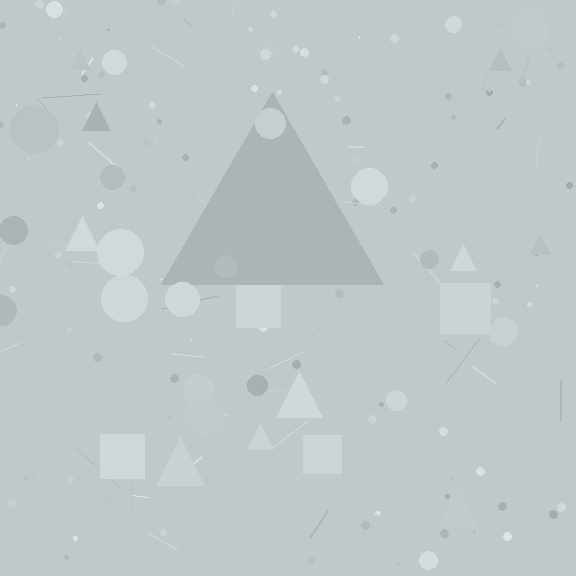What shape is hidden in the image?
A triangle is hidden in the image.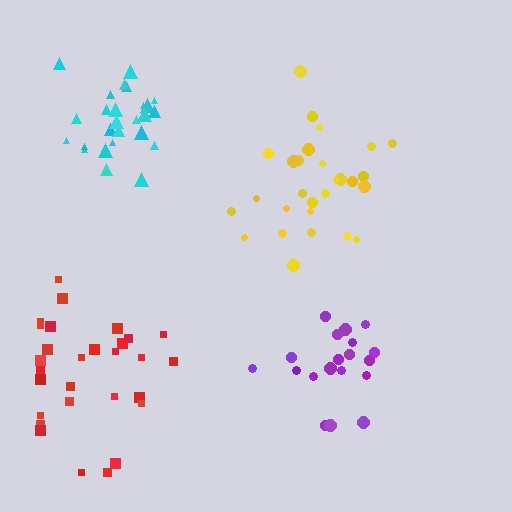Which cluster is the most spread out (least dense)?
Red.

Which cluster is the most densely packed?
Cyan.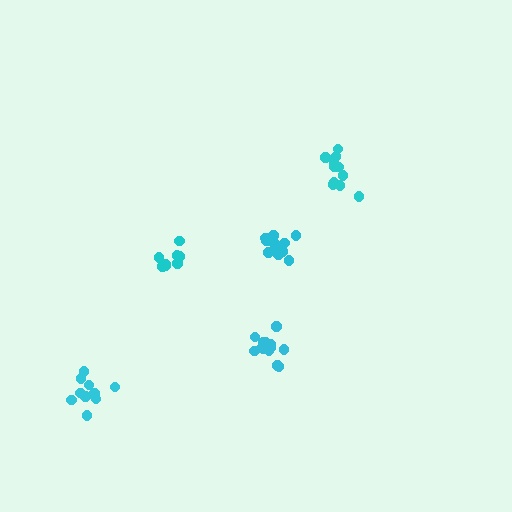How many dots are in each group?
Group 1: 13 dots, Group 2: 11 dots, Group 3: 10 dots, Group 4: 13 dots, Group 5: 9 dots (56 total).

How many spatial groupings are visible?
There are 5 spatial groupings.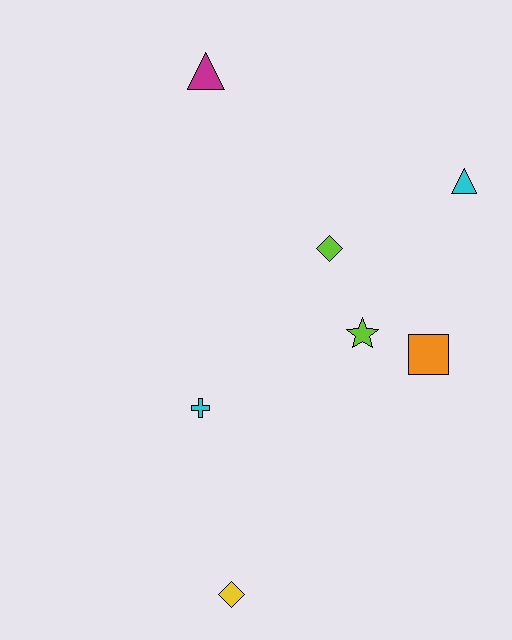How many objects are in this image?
There are 7 objects.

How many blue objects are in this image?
There are no blue objects.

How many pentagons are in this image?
There are no pentagons.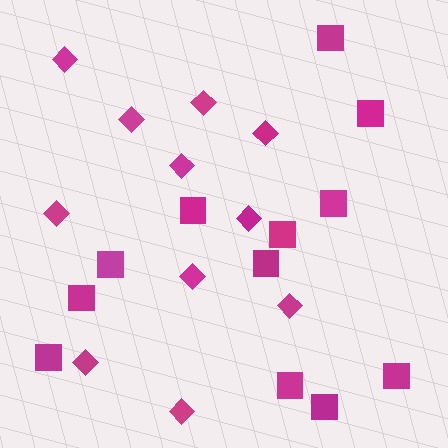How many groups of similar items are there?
There are 2 groups: one group of diamonds (11) and one group of squares (12).